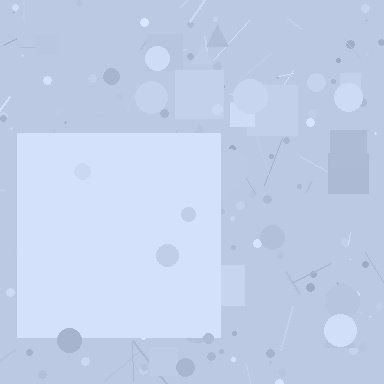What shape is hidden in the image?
A square is hidden in the image.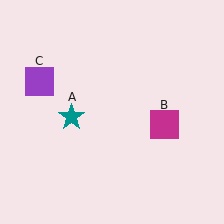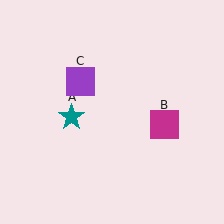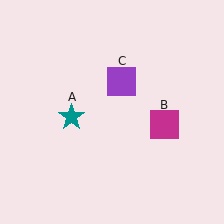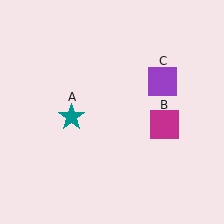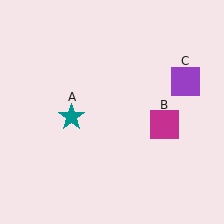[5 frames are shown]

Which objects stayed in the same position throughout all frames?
Teal star (object A) and magenta square (object B) remained stationary.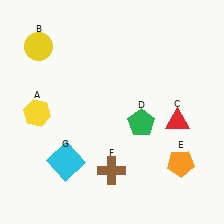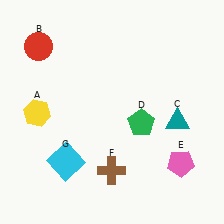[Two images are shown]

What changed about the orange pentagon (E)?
In Image 1, E is orange. In Image 2, it changed to pink.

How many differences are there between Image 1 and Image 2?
There are 3 differences between the two images.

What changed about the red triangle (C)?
In Image 1, C is red. In Image 2, it changed to teal.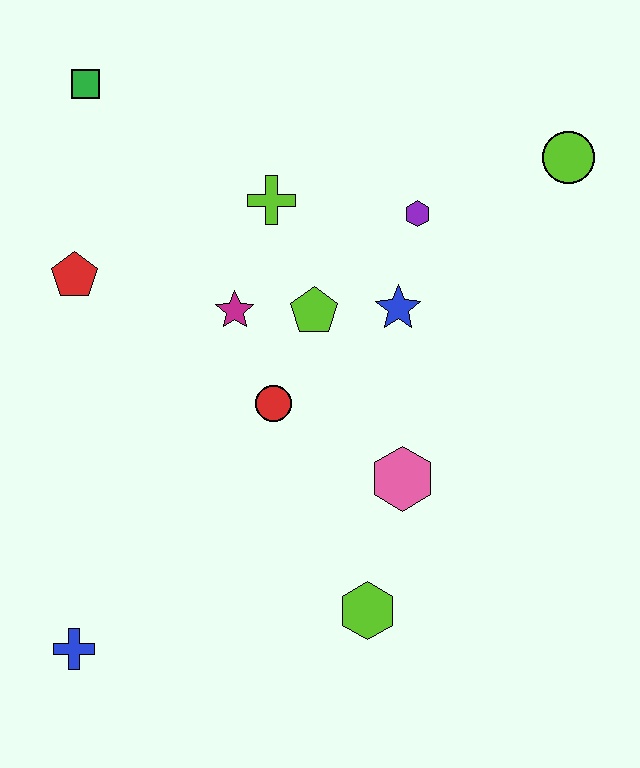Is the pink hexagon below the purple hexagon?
Yes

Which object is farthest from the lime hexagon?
The green square is farthest from the lime hexagon.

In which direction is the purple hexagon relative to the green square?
The purple hexagon is to the right of the green square.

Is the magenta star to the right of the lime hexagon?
No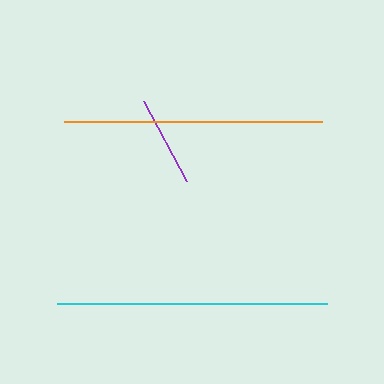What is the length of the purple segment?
The purple segment is approximately 91 pixels long.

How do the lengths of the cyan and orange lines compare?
The cyan and orange lines are approximately the same length.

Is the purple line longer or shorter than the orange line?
The orange line is longer than the purple line.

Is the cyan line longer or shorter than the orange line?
The cyan line is longer than the orange line.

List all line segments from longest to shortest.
From longest to shortest: cyan, orange, purple.